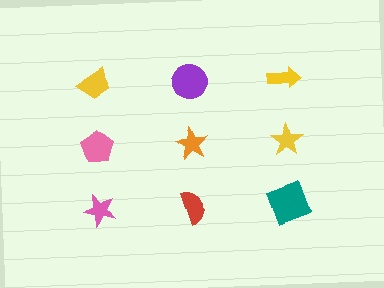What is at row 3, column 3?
A teal square.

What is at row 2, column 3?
A yellow star.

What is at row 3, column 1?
A pink star.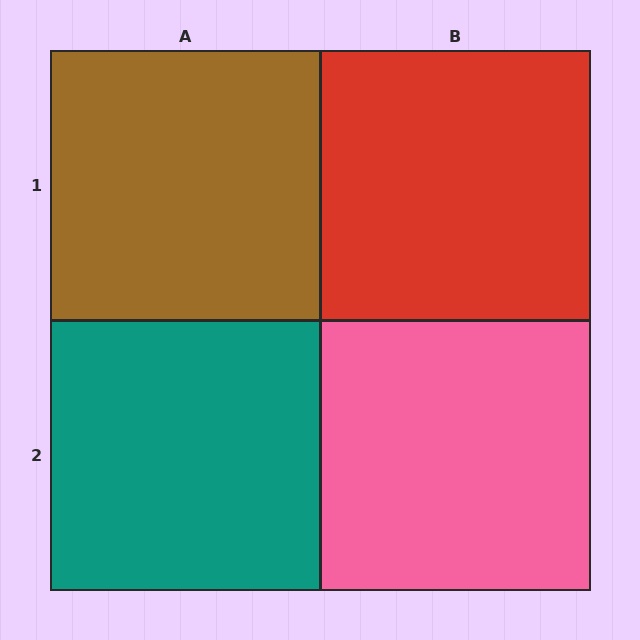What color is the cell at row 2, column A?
Teal.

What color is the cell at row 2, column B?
Pink.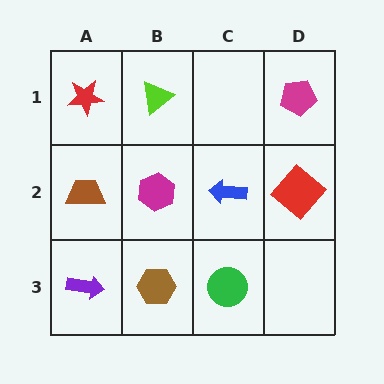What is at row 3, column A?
A purple arrow.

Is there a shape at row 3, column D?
No, that cell is empty.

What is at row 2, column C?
A blue arrow.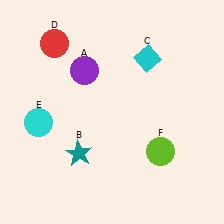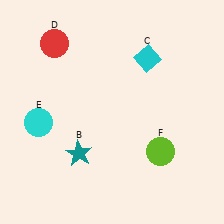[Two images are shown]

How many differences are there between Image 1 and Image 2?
There is 1 difference between the two images.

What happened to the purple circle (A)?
The purple circle (A) was removed in Image 2. It was in the top-left area of Image 1.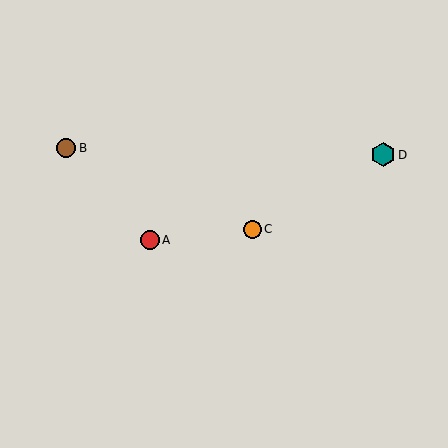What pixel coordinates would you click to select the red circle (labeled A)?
Click at (150, 240) to select the red circle A.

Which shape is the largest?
The teal hexagon (labeled D) is the largest.